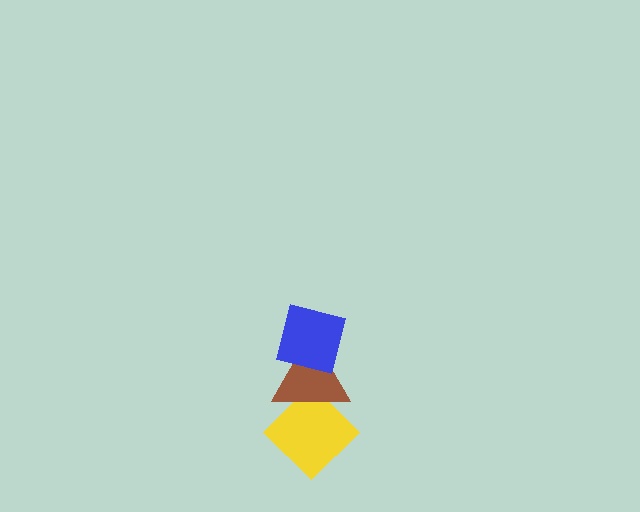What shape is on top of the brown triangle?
The blue square is on top of the brown triangle.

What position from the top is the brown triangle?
The brown triangle is 2nd from the top.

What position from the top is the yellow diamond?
The yellow diamond is 3rd from the top.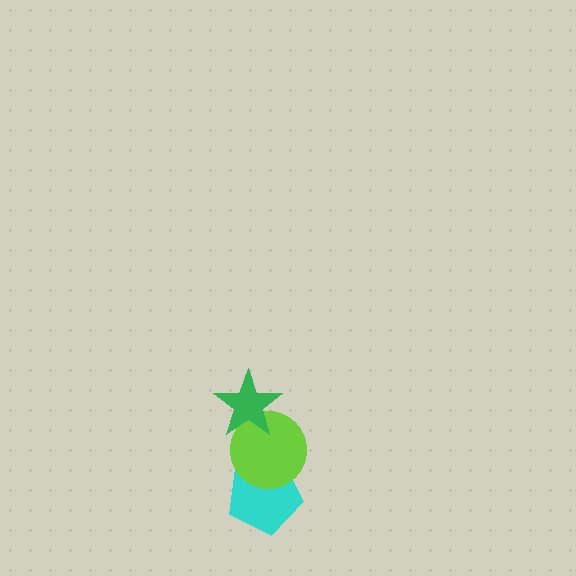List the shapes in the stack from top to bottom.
From top to bottom: the green star, the lime circle, the cyan pentagon.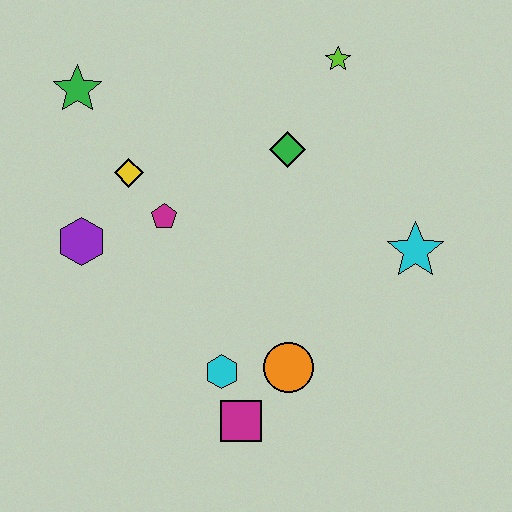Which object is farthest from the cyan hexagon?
The lime star is farthest from the cyan hexagon.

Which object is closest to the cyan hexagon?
The magenta square is closest to the cyan hexagon.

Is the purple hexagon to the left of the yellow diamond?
Yes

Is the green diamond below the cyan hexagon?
No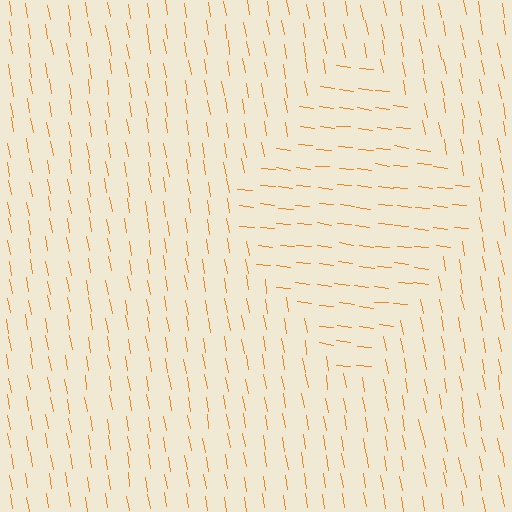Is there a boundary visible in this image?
Yes, there is a texture boundary formed by a change in line orientation.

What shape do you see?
I see a diamond.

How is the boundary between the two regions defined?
The boundary is defined purely by a change in line orientation (approximately 74 degrees difference). All lines are the same color and thickness.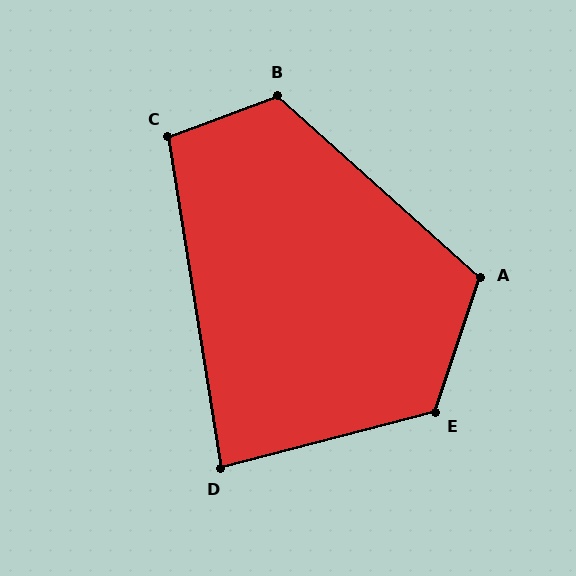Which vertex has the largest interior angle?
E, at approximately 123 degrees.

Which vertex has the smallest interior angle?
D, at approximately 84 degrees.